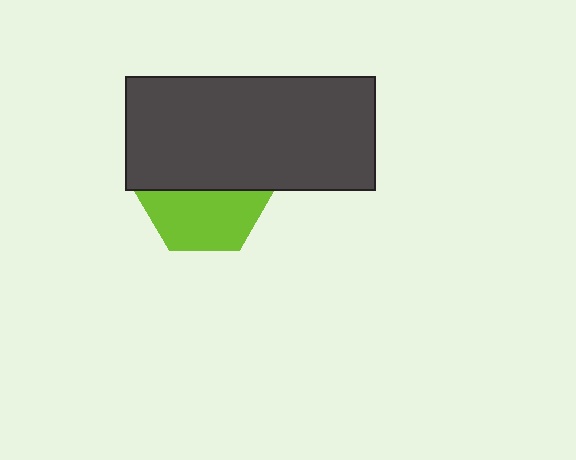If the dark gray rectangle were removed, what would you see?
You would see the complete lime hexagon.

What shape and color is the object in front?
The object in front is a dark gray rectangle.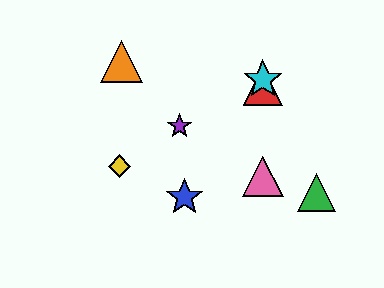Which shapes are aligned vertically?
The red triangle, the cyan star, the pink triangle are aligned vertically.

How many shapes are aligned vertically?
3 shapes (the red triangle, the cyan star, the pink triangle) are aligned vertically.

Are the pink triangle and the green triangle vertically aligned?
No, the pink triangle is at x≈263 and the green triangle is at x≈316.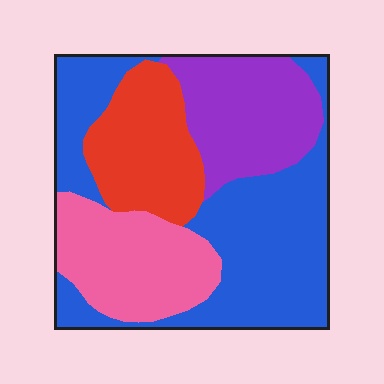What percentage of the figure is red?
Red covers 18% of the figure.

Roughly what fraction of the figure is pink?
Pink takes up about one fifth (1/5) of the figure.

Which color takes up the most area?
Blue, at roughly 40%.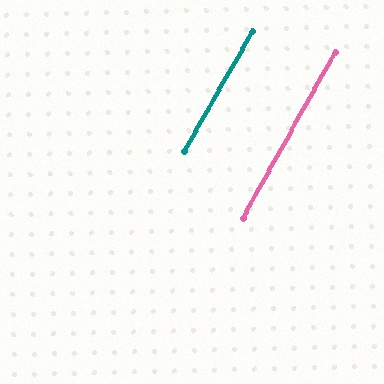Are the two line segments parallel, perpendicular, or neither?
Parallel — their directions differ by only 0.8°.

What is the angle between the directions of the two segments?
Approximately 1 degree.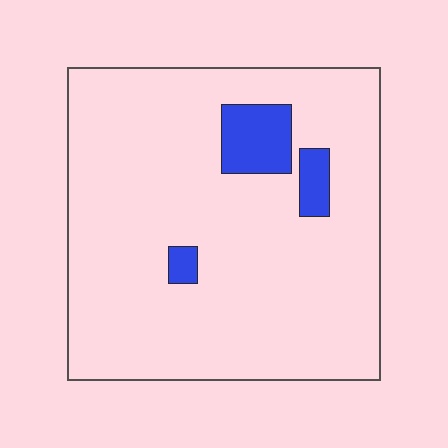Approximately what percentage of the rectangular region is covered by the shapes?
Approximately 10%.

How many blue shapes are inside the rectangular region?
3.